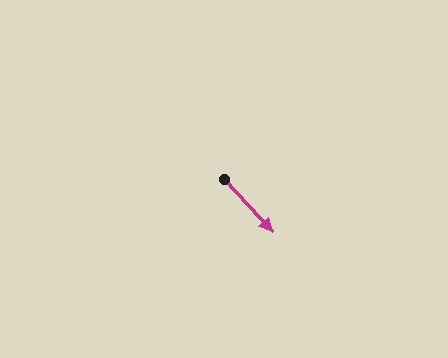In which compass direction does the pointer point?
Southeast.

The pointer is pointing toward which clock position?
Roughly 5 o'clock.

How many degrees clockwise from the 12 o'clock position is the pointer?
Approximately 137 degrees.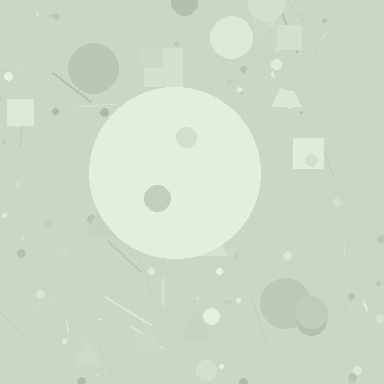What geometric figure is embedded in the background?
A circle is embedded in the background.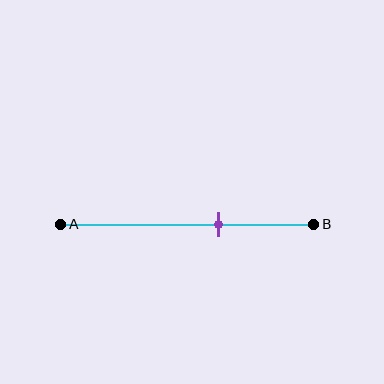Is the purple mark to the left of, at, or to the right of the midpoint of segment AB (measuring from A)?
The purple mark is to the right of the midpoint of segment AB.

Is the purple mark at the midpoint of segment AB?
No, the mark is at about 65% from A, not at the 50% midpoint.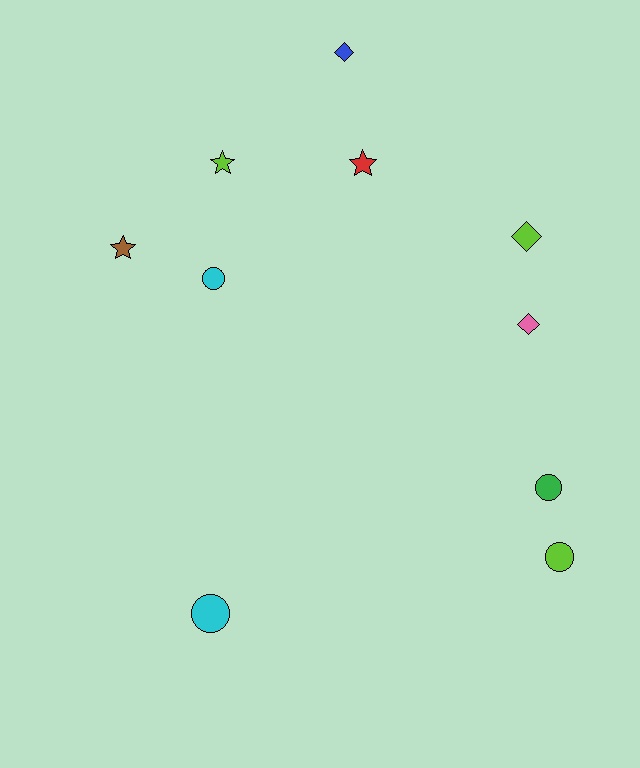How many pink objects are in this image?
There is 1 pink object.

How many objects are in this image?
There are 10 objects.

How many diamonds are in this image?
There are 3 diamonds.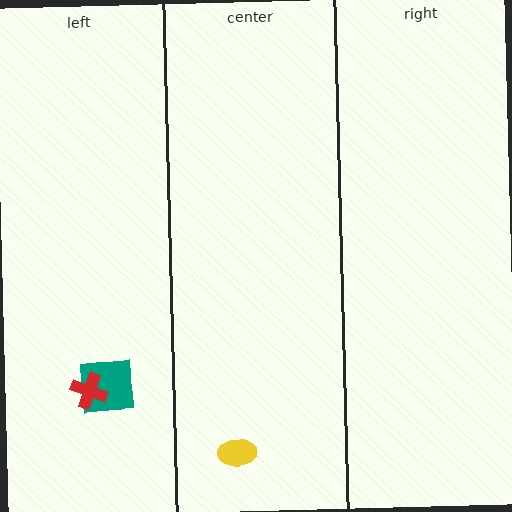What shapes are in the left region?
The teal square, the red cross.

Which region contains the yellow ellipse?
The center region.